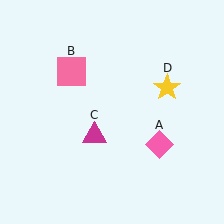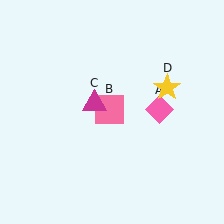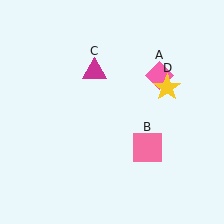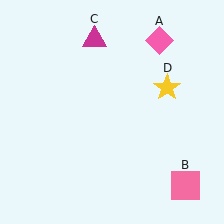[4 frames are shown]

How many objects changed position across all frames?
3 objects changed position: pink diamond (object A), pink square (object B), magenta triangle (object C).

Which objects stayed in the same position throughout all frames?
Yellow star (object D) remained stationary.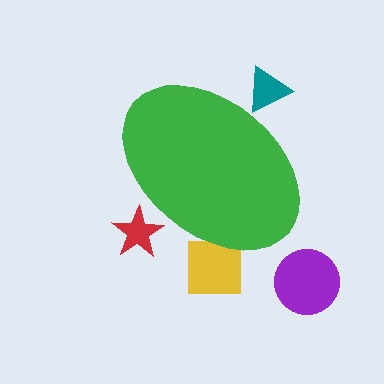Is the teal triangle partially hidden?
Yes, the teal triangle is partially hidden behind the green ellipse.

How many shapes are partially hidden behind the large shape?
3 shapes are partially hidden.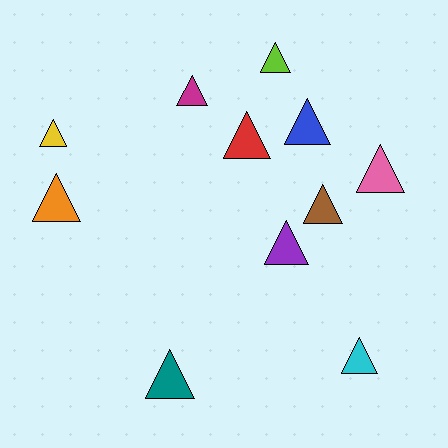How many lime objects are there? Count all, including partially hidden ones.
There is 1 lime object.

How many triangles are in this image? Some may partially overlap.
There are 11 triangles.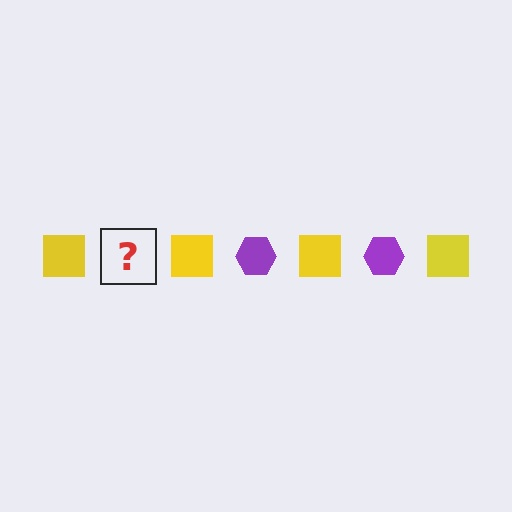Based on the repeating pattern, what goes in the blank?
The blank should be a purple hexagon.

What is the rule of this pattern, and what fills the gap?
The rule is that the pattern alternates between yellow square and purple hexagon. The gap should be filled with a purple hexagon.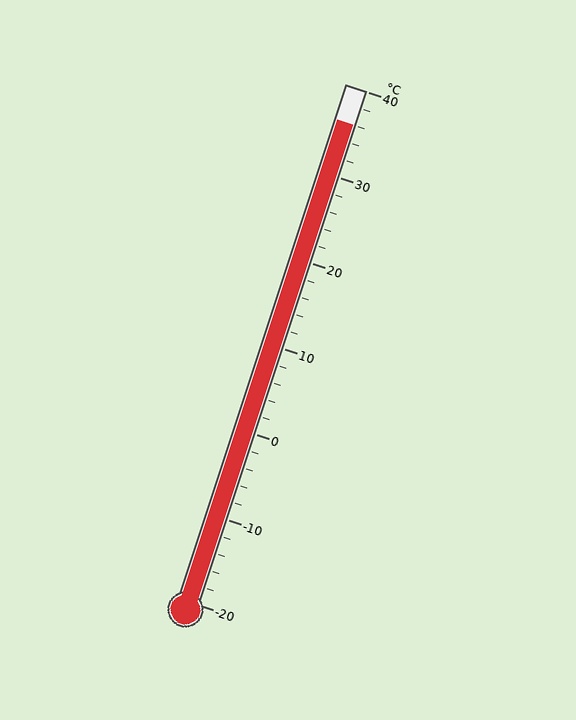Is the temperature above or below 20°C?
The temperature is above 20°C.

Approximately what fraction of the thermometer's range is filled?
The thermometer is filled to approximately 95% of its range.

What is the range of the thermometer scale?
The thermometer scale ranges from -20°C to 40°C.